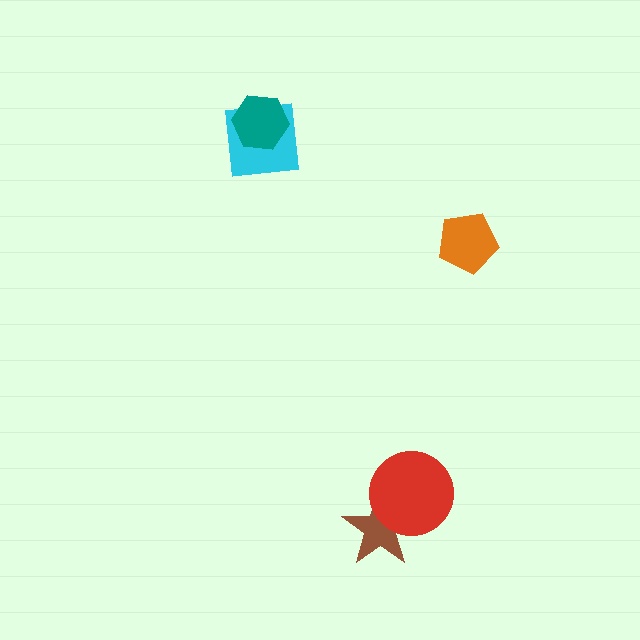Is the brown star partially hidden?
Yes, it is partially covered by another shape.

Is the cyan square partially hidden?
Yes, it is partially covered by another shape.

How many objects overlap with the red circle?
1 object overlaps with the red circle.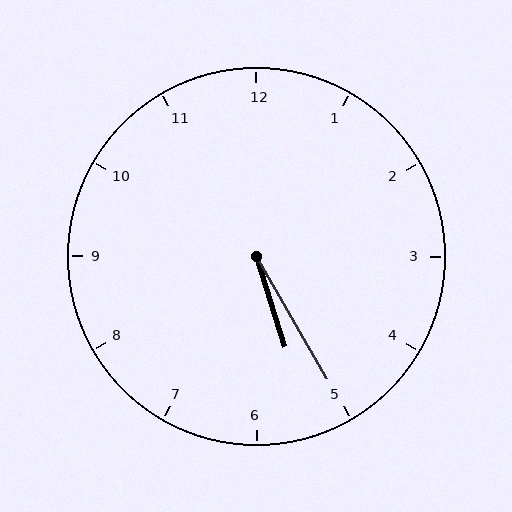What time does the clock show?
5:25.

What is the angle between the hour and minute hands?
Approximately 12 degrees.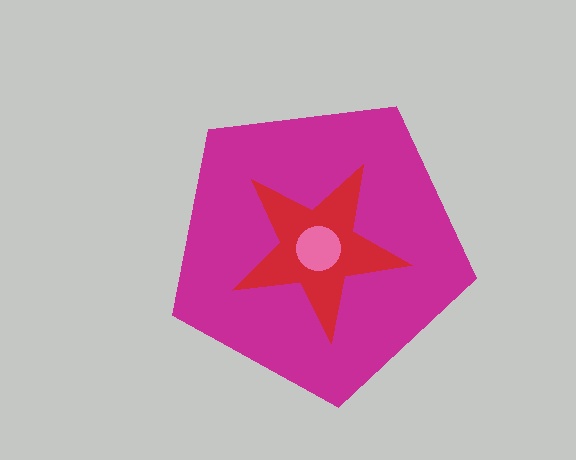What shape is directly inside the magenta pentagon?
The red star.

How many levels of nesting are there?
3.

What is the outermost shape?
The magenta pentagon.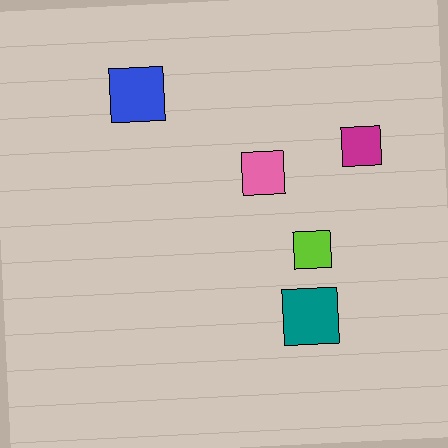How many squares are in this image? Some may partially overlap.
There are 5 squares.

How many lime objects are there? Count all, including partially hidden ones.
There is 1 lime object.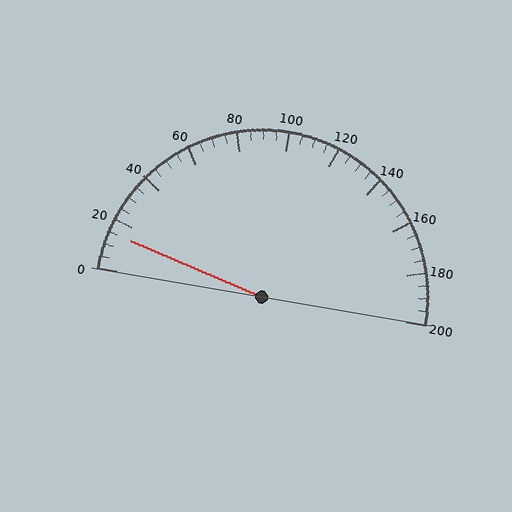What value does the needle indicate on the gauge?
The needle indicates approximately 15.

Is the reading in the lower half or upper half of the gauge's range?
The reading is in the lower half of the range (0 to 200).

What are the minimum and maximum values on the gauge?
The gauge ranges from 0 to 200.